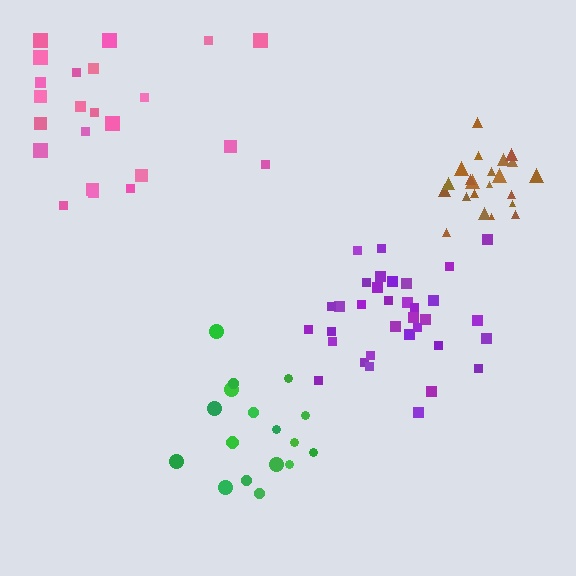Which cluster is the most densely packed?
Brown.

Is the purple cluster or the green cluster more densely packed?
Purple.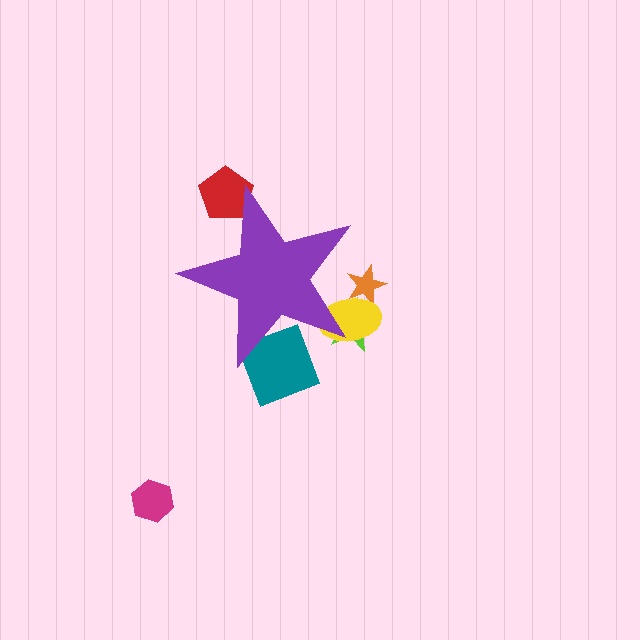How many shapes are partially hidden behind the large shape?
5 shapes are partially hidden.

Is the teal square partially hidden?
Yes, the teal square is partially hidden behind the purple star.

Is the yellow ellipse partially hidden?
Yes, the yellow ellipse is partially hidden behind the purple star.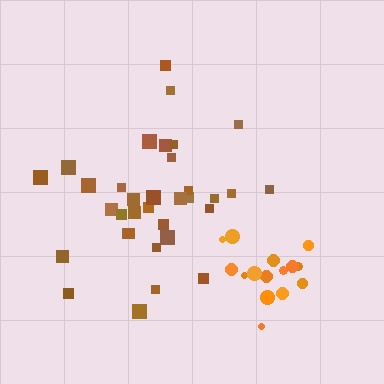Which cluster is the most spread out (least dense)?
Brown.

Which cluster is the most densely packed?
Orange.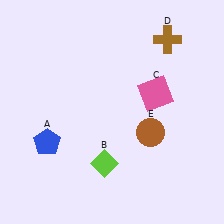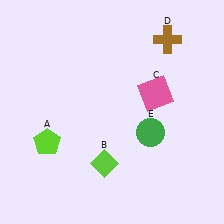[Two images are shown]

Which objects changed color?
A changed from blue to lime. E changed from brown to green.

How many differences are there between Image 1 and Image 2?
There are 2 differences between the two images.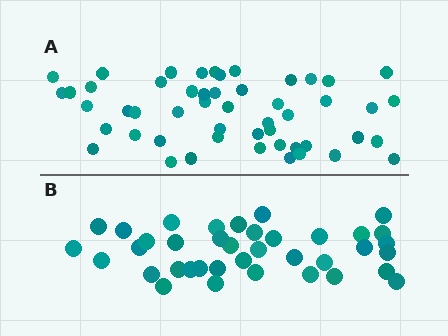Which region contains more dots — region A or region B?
Region A (the top region) has more dots.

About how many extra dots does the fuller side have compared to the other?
Region A has approximately 15 more dots than region B.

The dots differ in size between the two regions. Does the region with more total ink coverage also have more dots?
No. Region B has more total ink coverage because its dots are larger, but region A actually contains more individual dots. Total area can be misleading — the number of items is what matters here.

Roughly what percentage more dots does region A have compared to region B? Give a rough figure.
About 35% more.